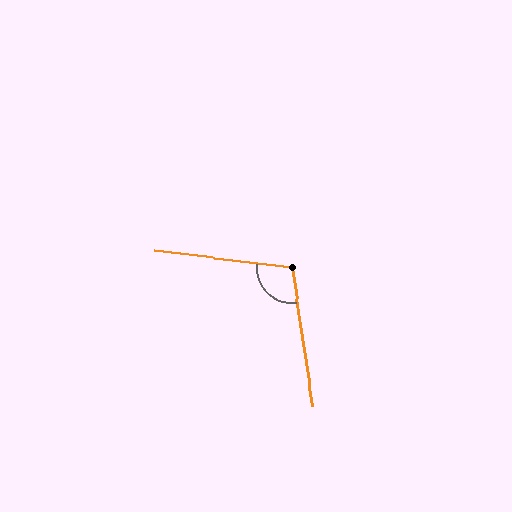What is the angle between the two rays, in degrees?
Approximately 106 degrees.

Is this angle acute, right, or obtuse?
It is obtuse.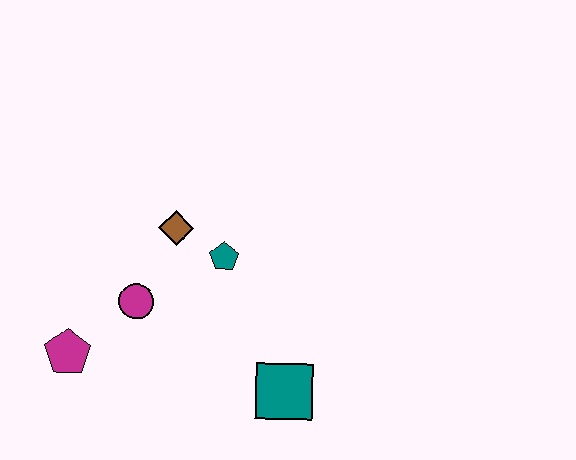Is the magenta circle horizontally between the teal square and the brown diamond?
No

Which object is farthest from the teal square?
The magenta pentagon is farthest from the teal square.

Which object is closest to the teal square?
The teal pentagon is closest to the teal square.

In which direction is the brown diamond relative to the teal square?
The brown diamond is above the teal square.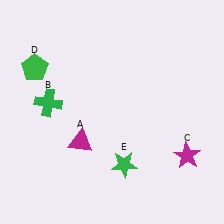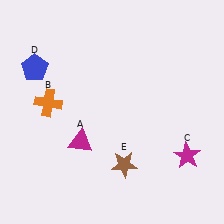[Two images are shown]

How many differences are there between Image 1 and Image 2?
There are 3 differences between the two images.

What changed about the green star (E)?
In Image 1, E is green. In Image 2, it changed to brown.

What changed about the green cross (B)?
In Image 1, B is green. In Image 2, it changed to orange.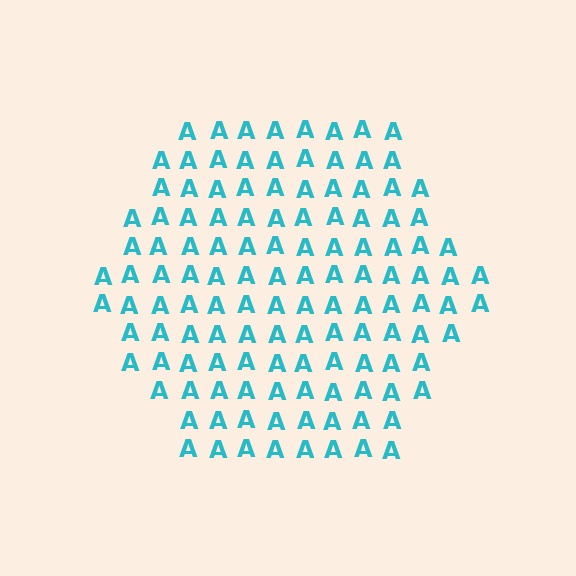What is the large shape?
The large shape is a hexagon.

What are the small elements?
The small elements are letter A's.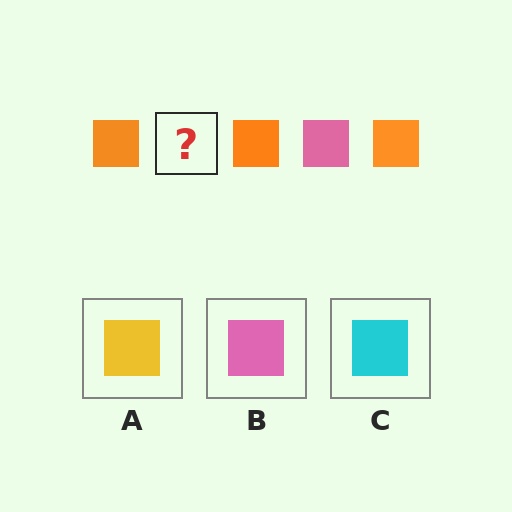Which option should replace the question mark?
Option B.